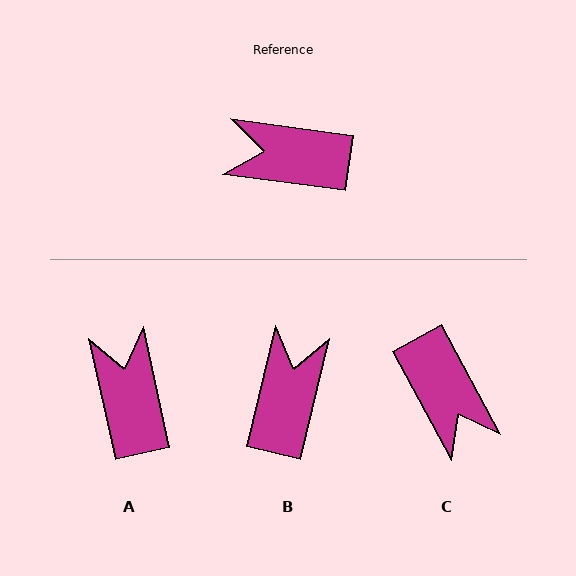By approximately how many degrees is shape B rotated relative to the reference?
Approximately 96 degrees clockwise.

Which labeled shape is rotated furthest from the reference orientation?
C, about 126 degrees away.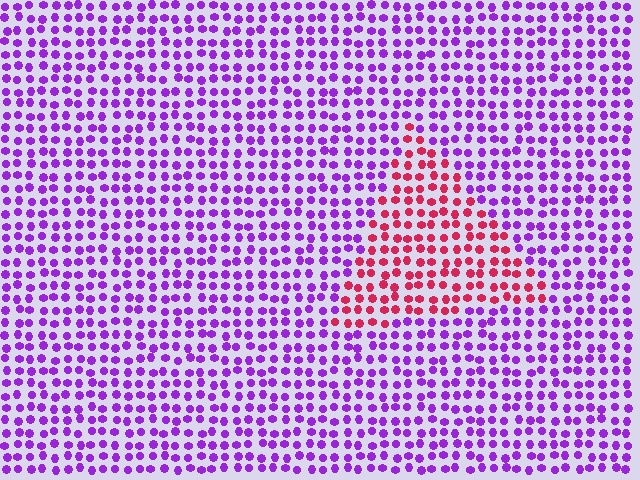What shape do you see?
I see a triangle.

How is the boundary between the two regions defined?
The boundary is defined purely by a slight shift in hue (about 63 degrees). Spacing, size, and orientation are identical on both sides.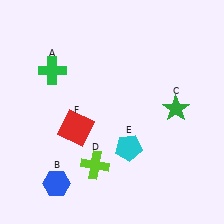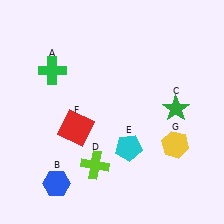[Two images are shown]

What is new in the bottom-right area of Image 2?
A yellow hexagon (G) was added in the bottom-right area of Image 2.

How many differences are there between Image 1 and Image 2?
There is 1 difference between the two images.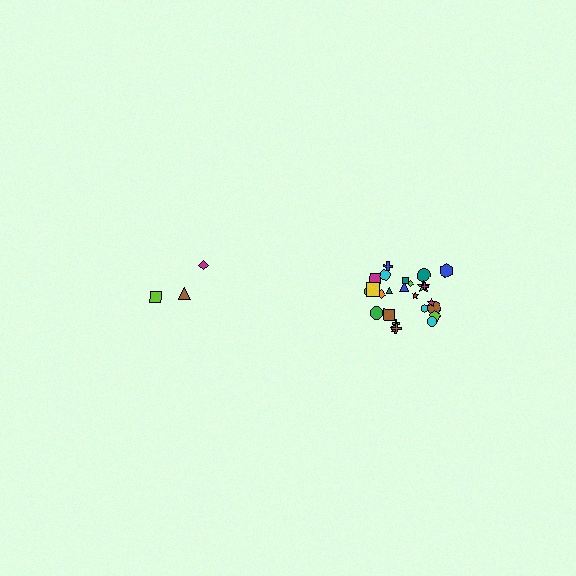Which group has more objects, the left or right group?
The right group.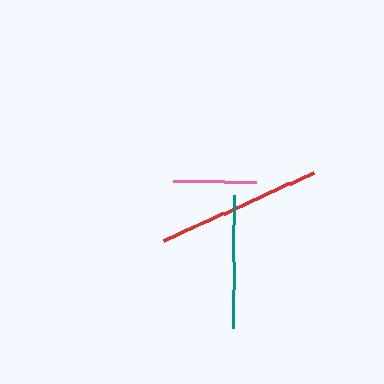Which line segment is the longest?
The red line is the longest at approximately 164 pixels.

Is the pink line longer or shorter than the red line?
The red line is longer than the pink line.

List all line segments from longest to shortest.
From longest to shortest: red, teal, pink.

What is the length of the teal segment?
The teal segment is approximately 132 pixels long.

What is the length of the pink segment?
The pink segment is approximately 82 pixels long.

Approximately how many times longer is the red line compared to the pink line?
The red line is approximately 2.0 times the length of the pink line.